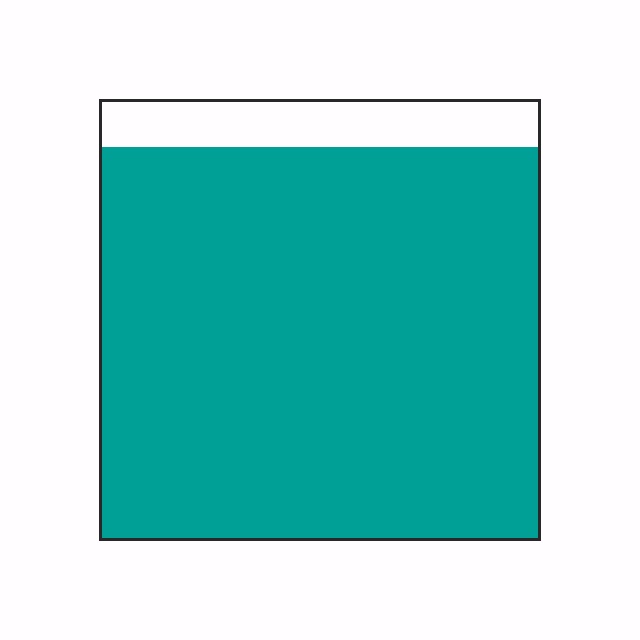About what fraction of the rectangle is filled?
About nine tenths (9/10).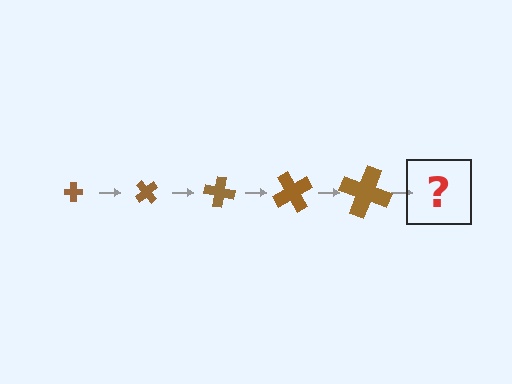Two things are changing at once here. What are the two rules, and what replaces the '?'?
The two rules are that the cross grows larger each step and it rotates 50 degrees each step. The '?' should be a cross, larger than the previous one and rotated 250 degrees from the start.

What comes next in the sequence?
The next element should be a cross, larger than the previous one and rotated 250 degrees from the start.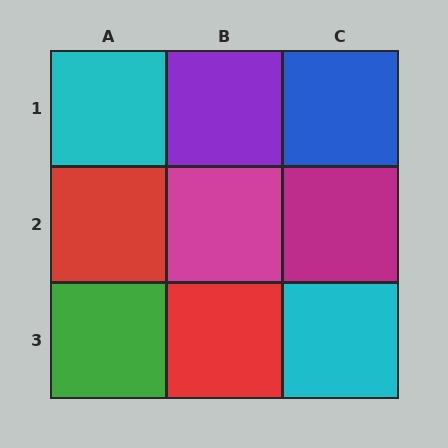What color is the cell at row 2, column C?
Magenta.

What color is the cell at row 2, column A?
Red.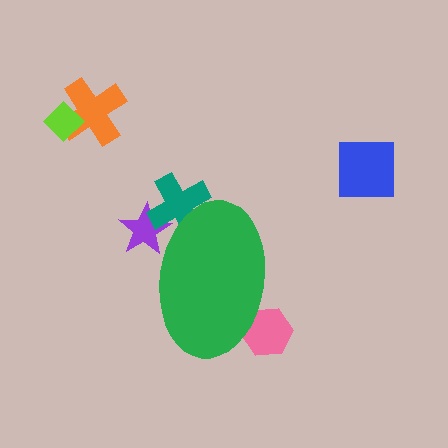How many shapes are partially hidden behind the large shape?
3 shapes are partially hidden.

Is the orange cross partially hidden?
No, the orange cross is fully visible.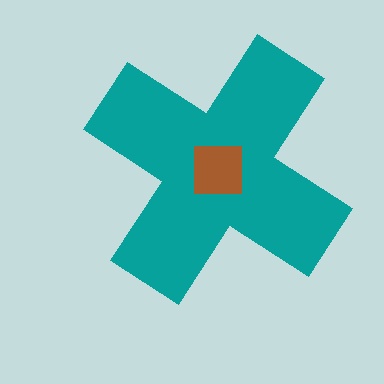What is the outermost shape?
The teal cross.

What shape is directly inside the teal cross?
The brown square.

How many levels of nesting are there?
2.